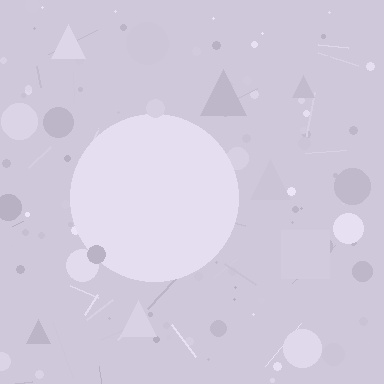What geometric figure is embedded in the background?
A circle is embedded in the background.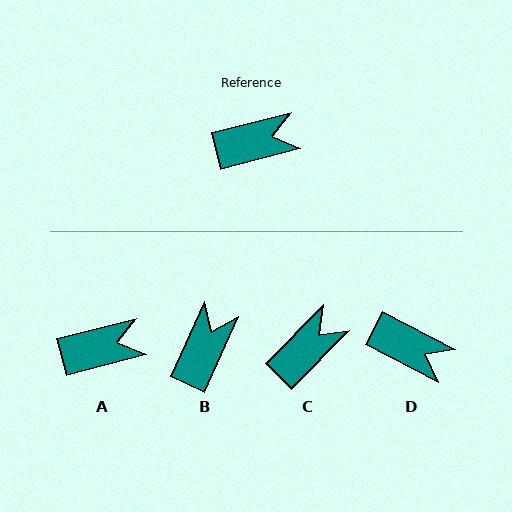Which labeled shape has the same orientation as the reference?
A.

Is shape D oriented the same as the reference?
No, it is off by about 42 degrees.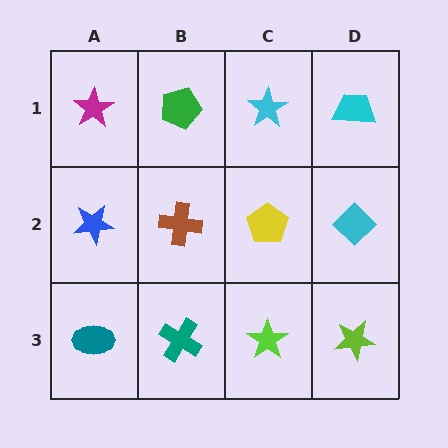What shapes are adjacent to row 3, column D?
A cyan diamond (row 2, column D), a lime star (row 3, column C).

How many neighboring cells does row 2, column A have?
3.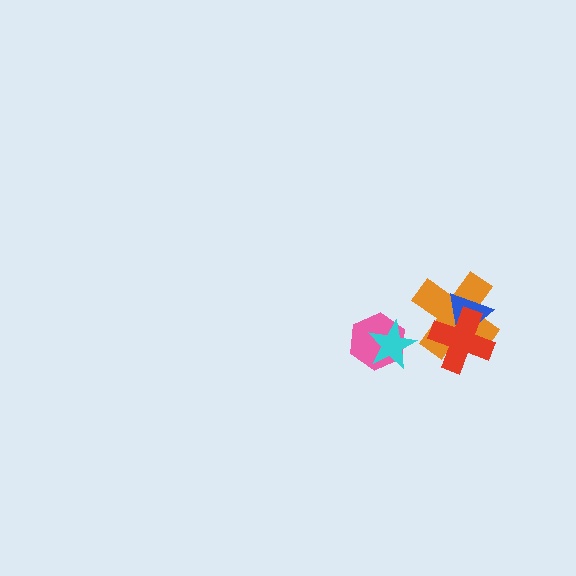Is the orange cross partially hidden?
Yes, it is partially covered by another shape.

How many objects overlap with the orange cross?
2 objects overlap with the orange cross.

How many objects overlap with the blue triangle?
2 objects overlap with the blue triangle.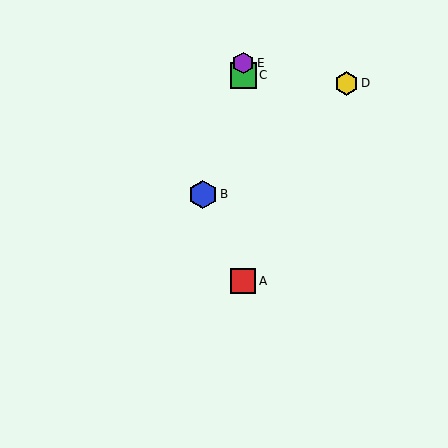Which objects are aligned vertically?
Objects A, C, E are aligned vertically.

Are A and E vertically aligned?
Yes, both are at x≈243.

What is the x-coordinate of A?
Object A is at x≈243.